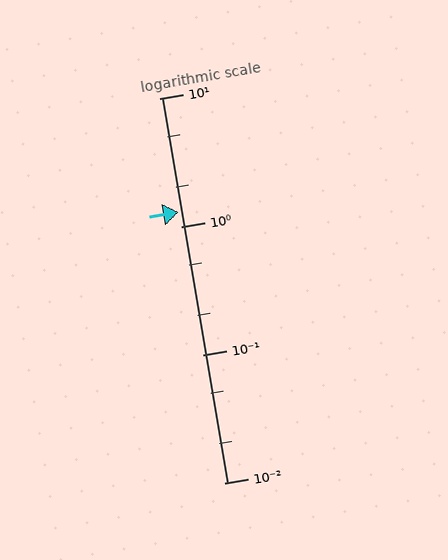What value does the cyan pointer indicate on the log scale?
The pointer indicates approximately 1.3.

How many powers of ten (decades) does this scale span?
The scale spans 3 decades, from 0.01 to 10.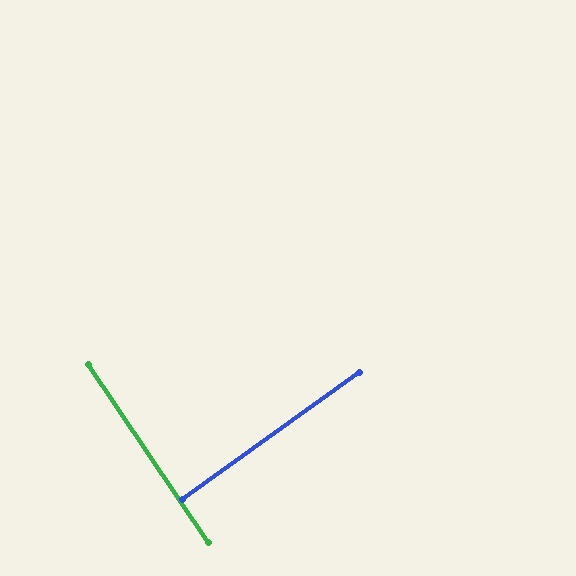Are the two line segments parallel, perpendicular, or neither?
Perpendicular — they meet at approximately 88°.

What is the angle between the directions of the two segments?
Approximately 88 degrees.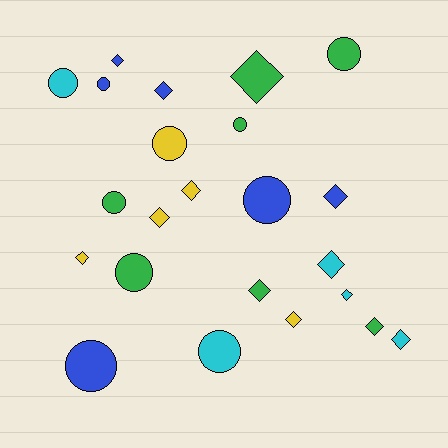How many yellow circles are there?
There is 1 yellow circle.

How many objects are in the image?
There are 23 objects.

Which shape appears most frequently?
Diamond, with 13 objects.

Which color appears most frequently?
Green, with 7 objects.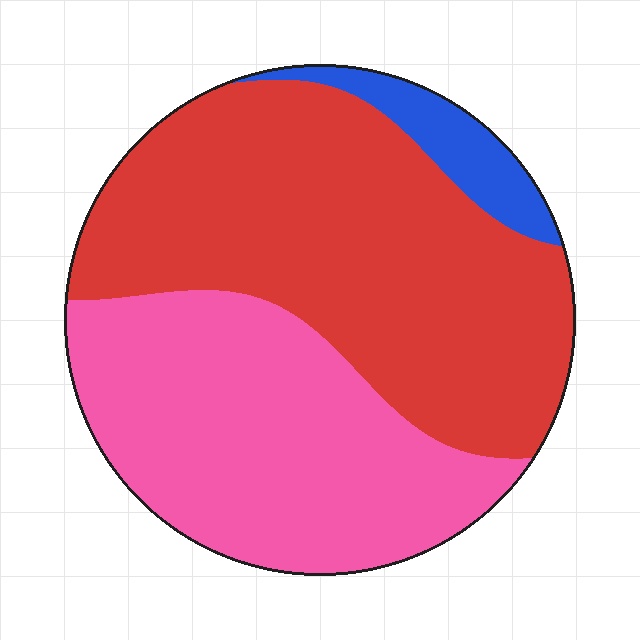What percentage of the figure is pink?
Pink takes up about two fifths (2/5) of the figure.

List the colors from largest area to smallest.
From largest to smallest: red, pink, blue.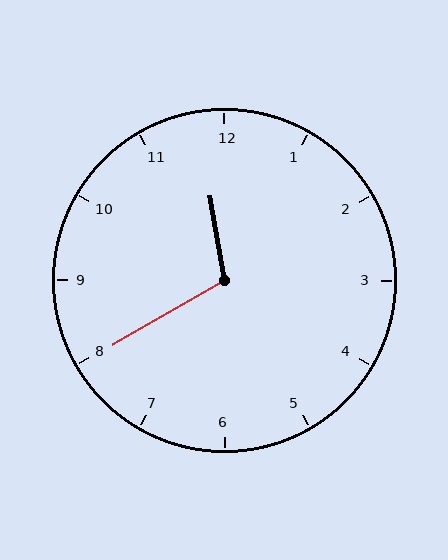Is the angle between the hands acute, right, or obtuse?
It is obtuse.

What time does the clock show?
11:40.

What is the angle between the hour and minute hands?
Approximately 110 degrees.